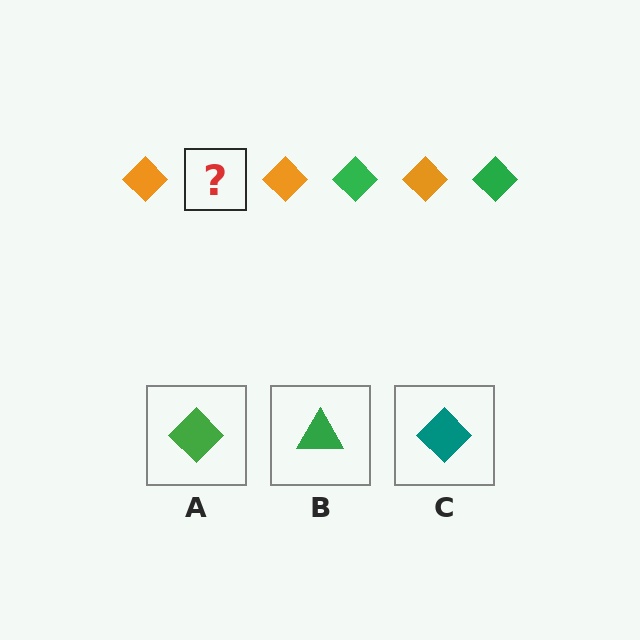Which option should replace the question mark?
Option A.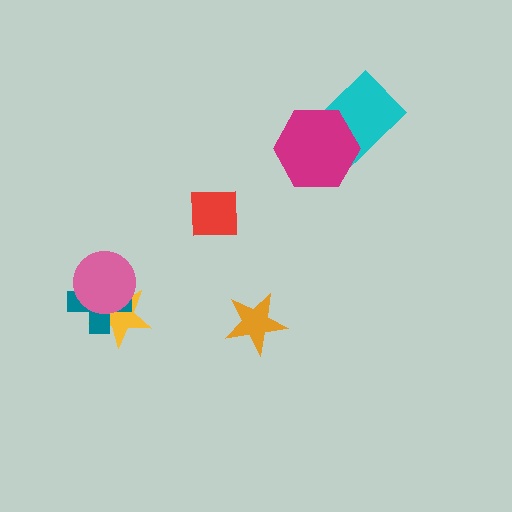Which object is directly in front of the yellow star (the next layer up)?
The teal cross is directly in front of the yellow star.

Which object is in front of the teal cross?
The pink circle is in front of the teal cross.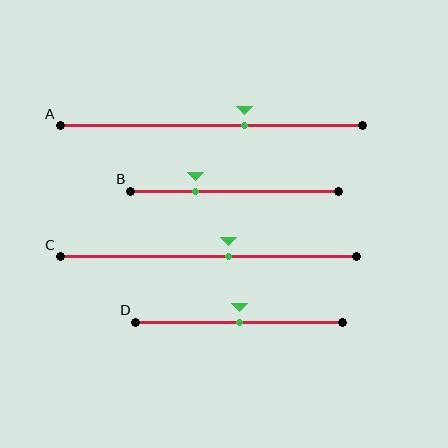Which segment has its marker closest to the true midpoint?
Segment D has its marker closest to the true midpoint.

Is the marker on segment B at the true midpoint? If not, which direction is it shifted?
No, the marker on segment B is shifted to the left by about 19% of the segment length.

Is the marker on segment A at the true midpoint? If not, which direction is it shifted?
No, the marker on segment A is shifted to the right by about 11% of the segment length.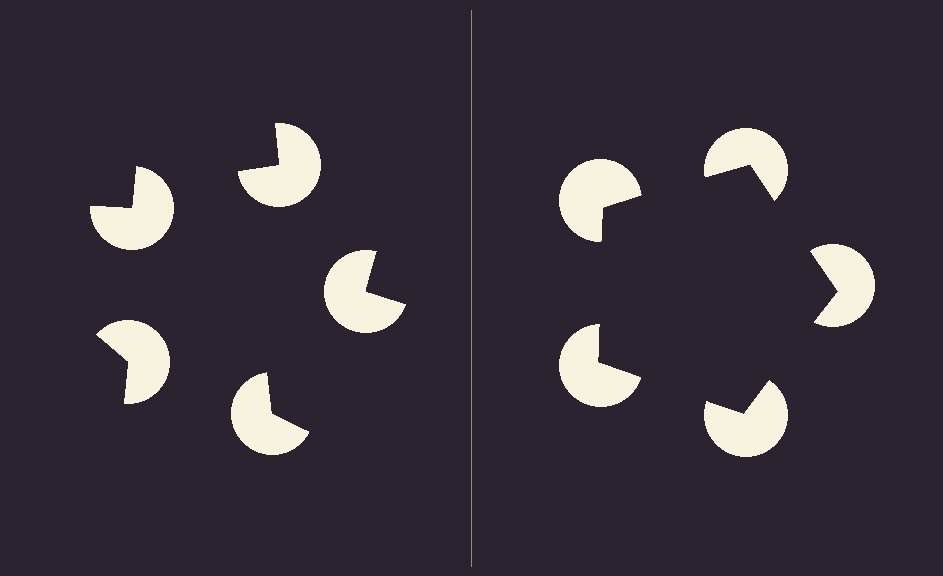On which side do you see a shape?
An illusory pentagon appears on the right side. On the left side the wedge cuts are rotated, so no coherent shape forms.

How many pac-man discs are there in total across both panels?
10 — 5 on each side.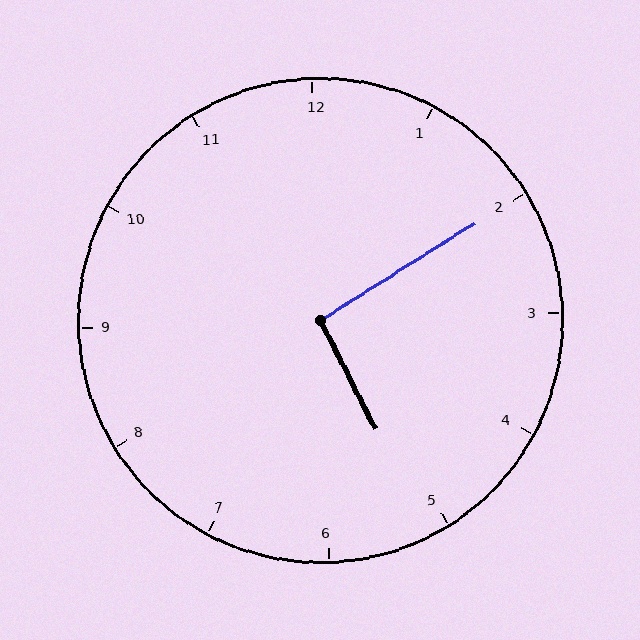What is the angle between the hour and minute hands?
Approximately 95 degrees.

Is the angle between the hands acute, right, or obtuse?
It is right.